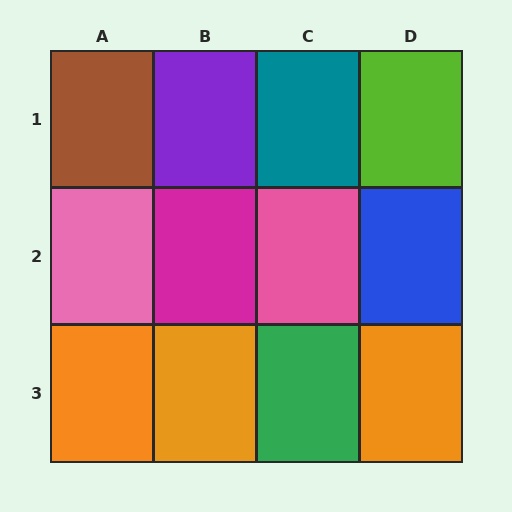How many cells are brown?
1 cell is brown.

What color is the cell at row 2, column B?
Magenta.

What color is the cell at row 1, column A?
Brown.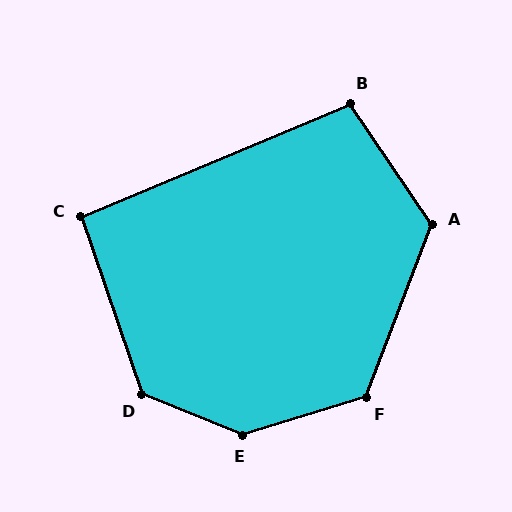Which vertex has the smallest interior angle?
C, at approximately 94 degrees.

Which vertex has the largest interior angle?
E, at approximately 141 degrees.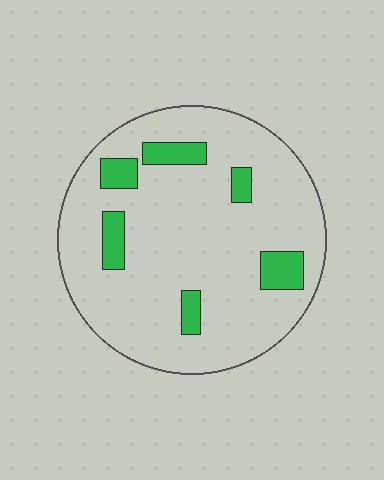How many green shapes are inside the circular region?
6.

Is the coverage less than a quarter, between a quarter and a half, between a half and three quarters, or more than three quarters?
Less than a quarter.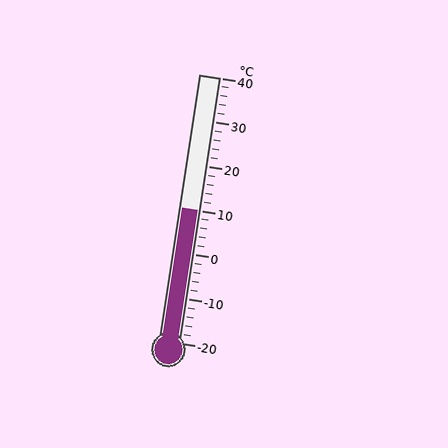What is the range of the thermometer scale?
The thermometer scale ranges from -20°C to 40°C.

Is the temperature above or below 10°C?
The temperature is at 10°C.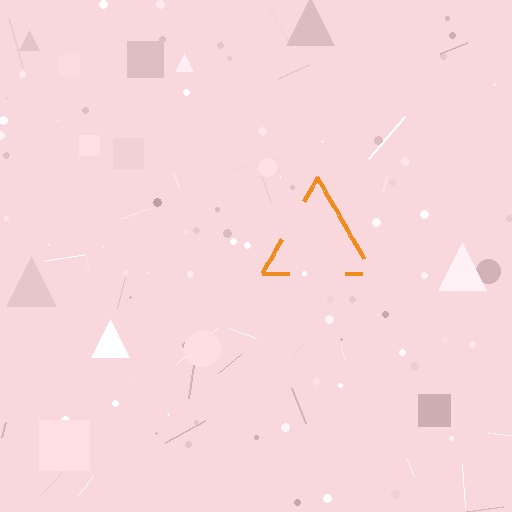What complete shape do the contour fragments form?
The contour fragments form a triangle.